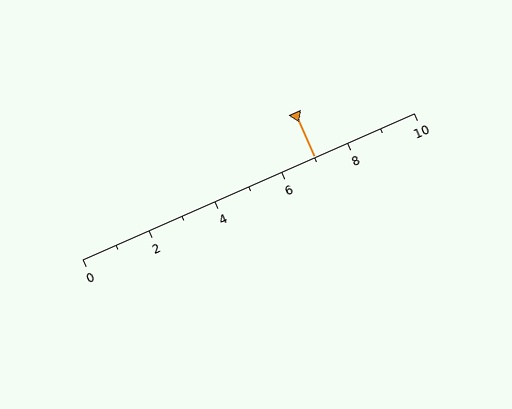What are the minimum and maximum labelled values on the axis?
The axis runs from 0 to 10.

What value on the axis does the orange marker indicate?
The marker indicates approximately 7.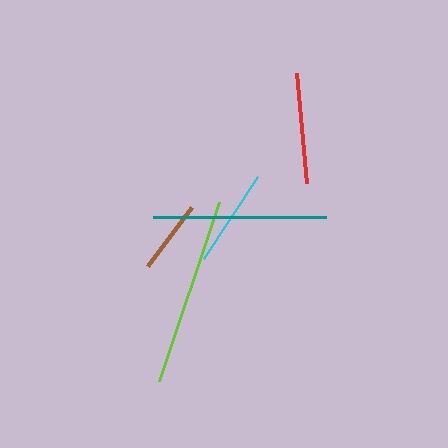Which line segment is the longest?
The lime line is the longest at approximately 188 pixels.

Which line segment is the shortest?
The brown line is the shortest at approximately 73 pixels.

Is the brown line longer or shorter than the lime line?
The lime line is longer than the brown line.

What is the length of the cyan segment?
The cyan segment is approximately 99 pixels long.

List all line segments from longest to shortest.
From longest to shortest: lime, teal, red, cyan, brown.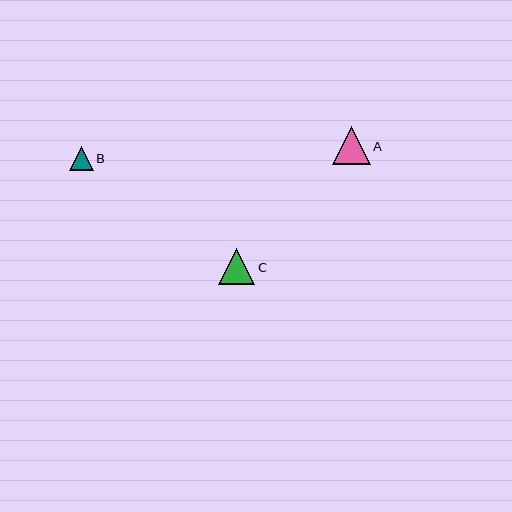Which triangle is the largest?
Triangle A is the largest with a size of approximately 37 pixels.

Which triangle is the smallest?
Triangle B is the smallest with a size of approximately 24 pixels.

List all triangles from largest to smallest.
From largest to smallest: A, C, B.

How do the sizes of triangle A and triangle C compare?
Triangle A and triangle C are approximately the same size.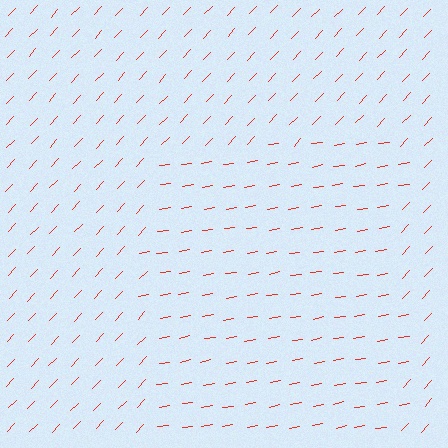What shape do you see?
I see a rectangle.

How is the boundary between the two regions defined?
The boundary is defined purely by a change in line orientation (approximately 37 degrees difference). All lines are the same color and thickness.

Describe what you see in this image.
The image is filled with small red line segments. A rectangle region in the image has lines oriented differently from the surrounding lines, creating a visible texture boundary.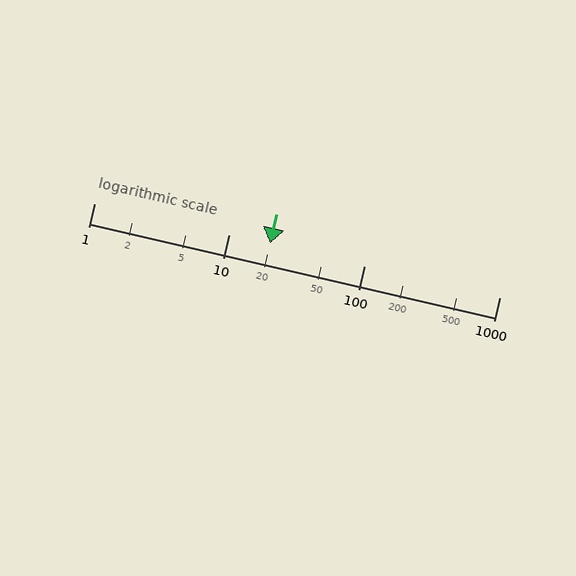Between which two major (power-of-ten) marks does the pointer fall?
The pointer is between 10 and 100.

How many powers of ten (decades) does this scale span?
The scale spans 3 decades, from 1 to 1000.